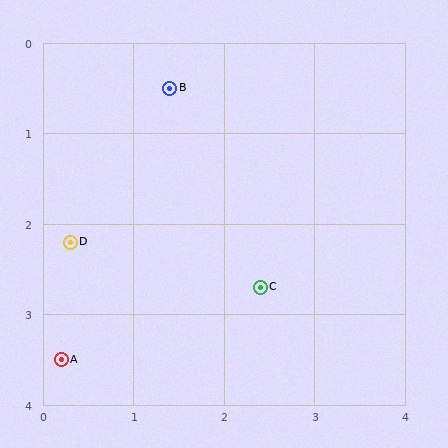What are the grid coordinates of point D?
Point D is at approximately (0.3, 2.2).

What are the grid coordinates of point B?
Point B is at approximately (1.4, 0.5).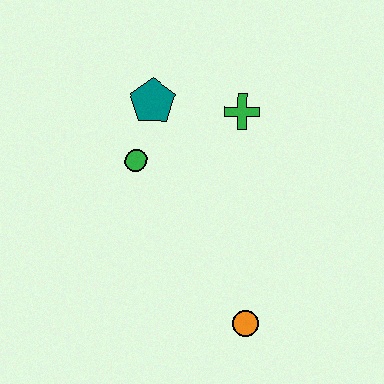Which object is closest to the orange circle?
The green circle is closest to the orange circle.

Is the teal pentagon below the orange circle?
No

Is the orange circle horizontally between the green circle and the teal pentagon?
No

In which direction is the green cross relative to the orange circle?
The green cross is above the orange circle.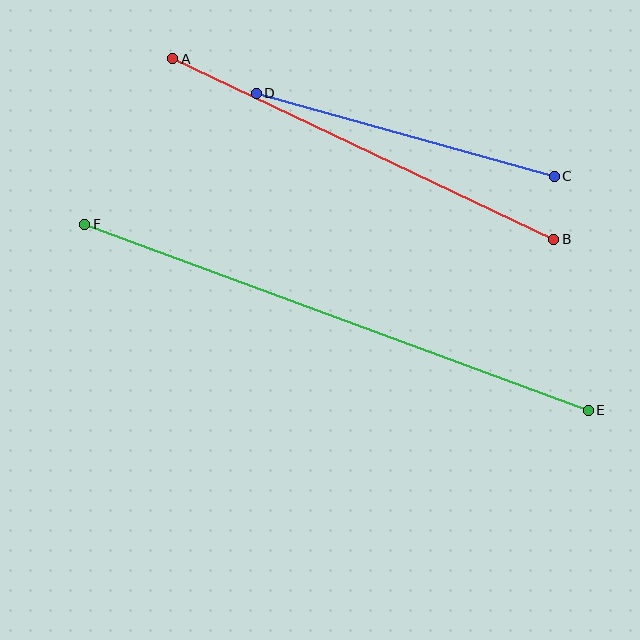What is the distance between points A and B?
The distance is approximately 422 pixels.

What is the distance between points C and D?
The distance is approximately 309 pixels.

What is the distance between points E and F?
The distance is approximately 537 pixels.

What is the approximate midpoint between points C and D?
The midpoint is at approximately (405, 135) pixels.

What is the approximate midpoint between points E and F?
The midpoint is at approximately (337, 317) pixels.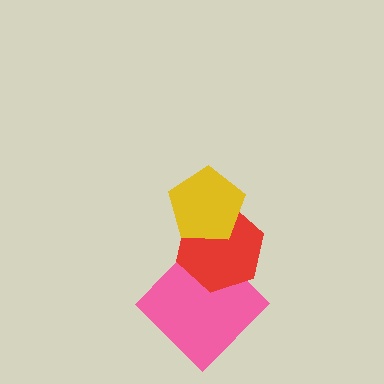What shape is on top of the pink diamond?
The red hexagon is on top of the pink diamond.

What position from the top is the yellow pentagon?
The yellow pentagon is 1st from the top.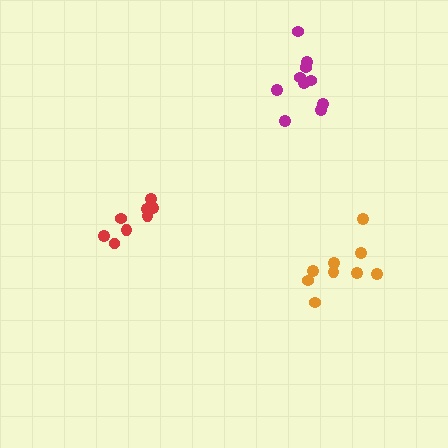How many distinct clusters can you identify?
There are 3 distinct clusters.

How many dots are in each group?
Group 1: 10 dots, Group 2: 8 dots, Group 3: 9 dots (27 total).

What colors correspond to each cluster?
The clusters are colored: magenta, red, orange.